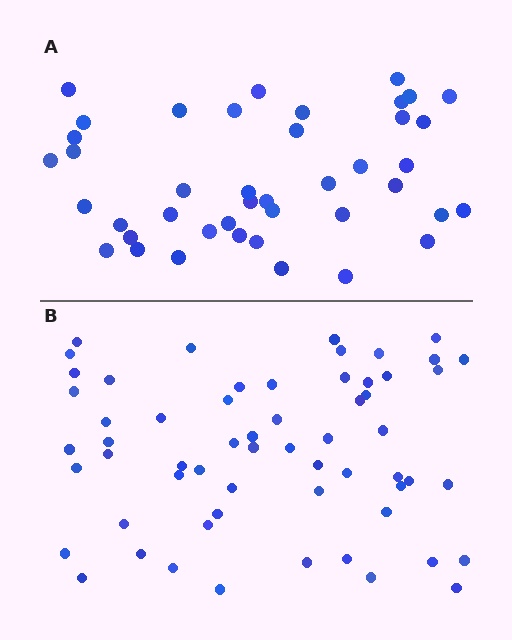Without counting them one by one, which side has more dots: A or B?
Region B (the bottom region) has more dots.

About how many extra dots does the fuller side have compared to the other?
Region B has approximately 20 more dots than region A.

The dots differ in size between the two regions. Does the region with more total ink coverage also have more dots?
No. Region A has more total ink coverage because its dots are larger, but region B actually contains more individual dots. Total area can be misleading — the number of items is what matters here.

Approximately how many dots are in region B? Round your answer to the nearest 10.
About 60 dots.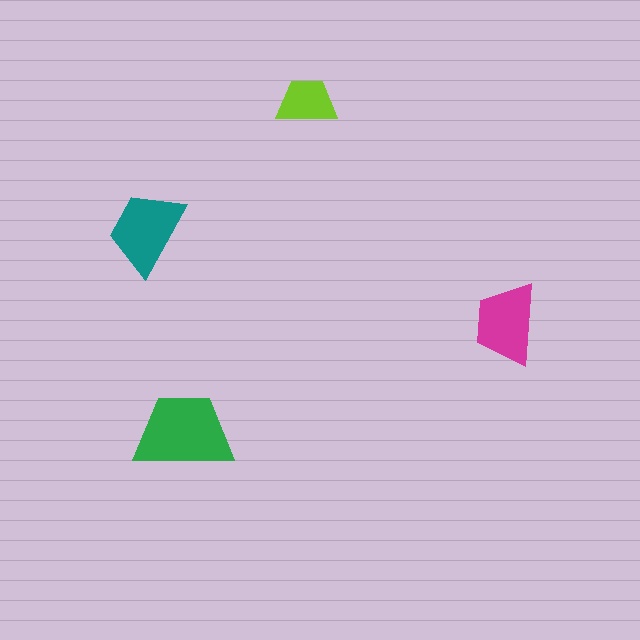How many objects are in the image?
There are 4 objects in the image.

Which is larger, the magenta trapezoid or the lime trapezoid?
The magenta one.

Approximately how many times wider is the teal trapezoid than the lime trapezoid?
About 1.5 times wider.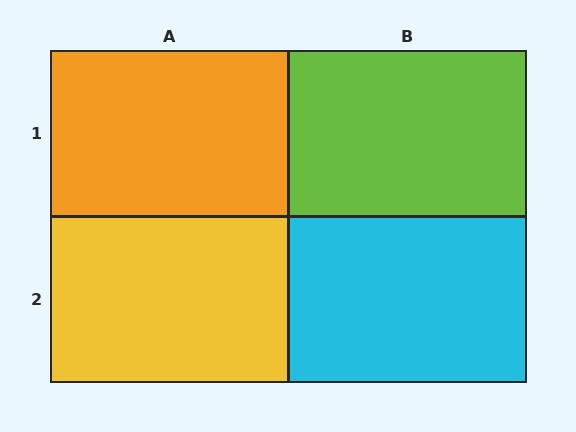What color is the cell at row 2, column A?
Yellow.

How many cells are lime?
1 cell is lime.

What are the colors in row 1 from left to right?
Orange, lime.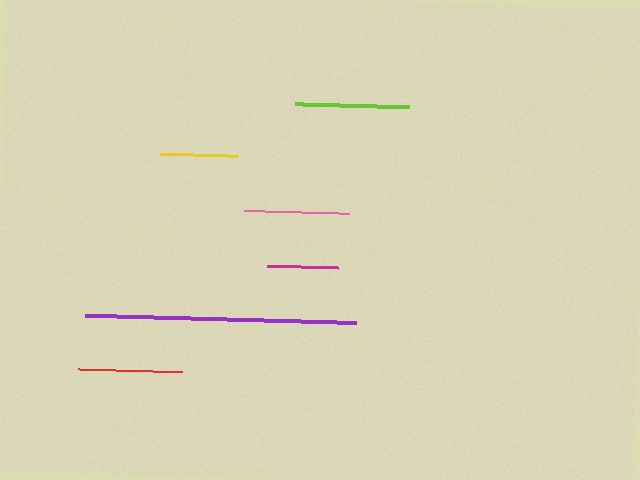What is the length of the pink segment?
The pink segment is approximately 104 pixels long.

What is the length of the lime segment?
The lime segment is approximately 114 pixels long.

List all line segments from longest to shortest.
From longest to shortest: purple, lime, red, pink, yellow, magenta.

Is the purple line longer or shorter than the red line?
The purple line is longer than the red line.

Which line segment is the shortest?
The magenta line is the shortest at approximately 71 pixels.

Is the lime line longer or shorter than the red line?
The lime line is longer than the red line.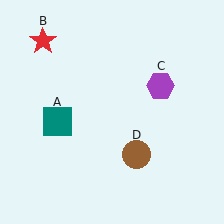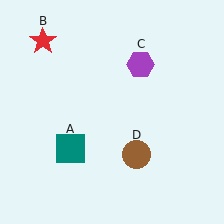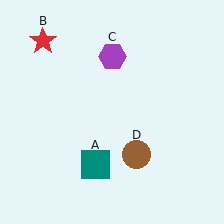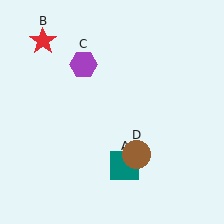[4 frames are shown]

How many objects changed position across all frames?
2 objects changed position: teal square (object A), purple hexagon (object C).